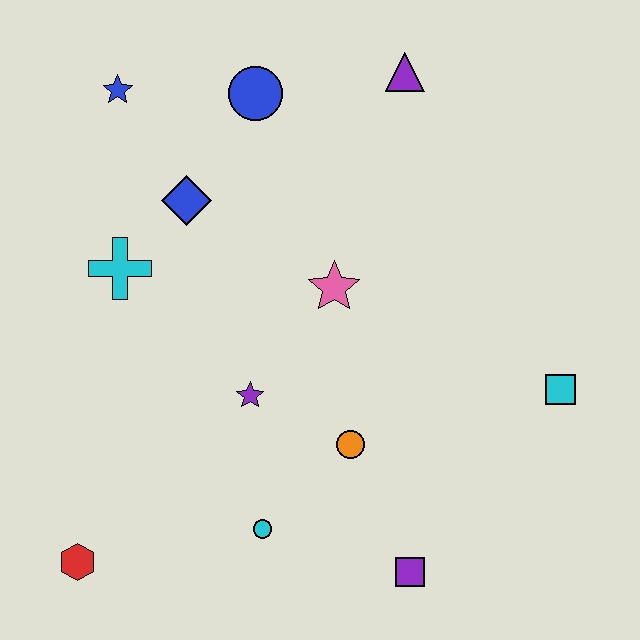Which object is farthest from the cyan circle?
The purple triangle is farthest from the cyan circle.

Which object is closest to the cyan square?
The orange circle is closest to the cyan square.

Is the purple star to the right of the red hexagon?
Yes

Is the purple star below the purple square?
No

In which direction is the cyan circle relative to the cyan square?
The cyan circle is to the left of the cyan square.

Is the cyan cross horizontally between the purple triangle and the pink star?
No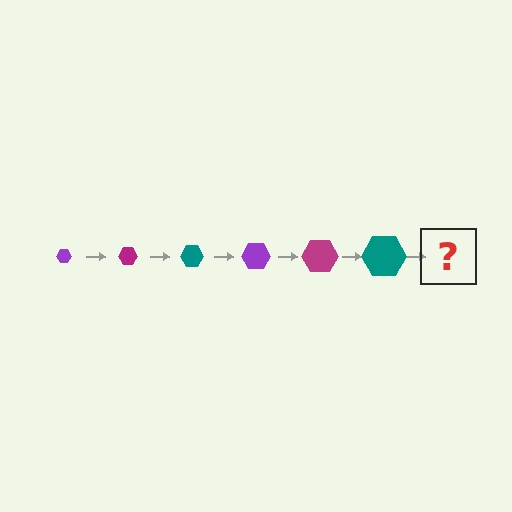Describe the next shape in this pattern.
It should be a purple hexagon, larger than the previous one.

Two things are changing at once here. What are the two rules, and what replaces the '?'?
The two rules are that the hexagon grows larger each step and the color cycles through purple, magenta, and teal. The '?' should be a purple hexagon, larger than the previous one.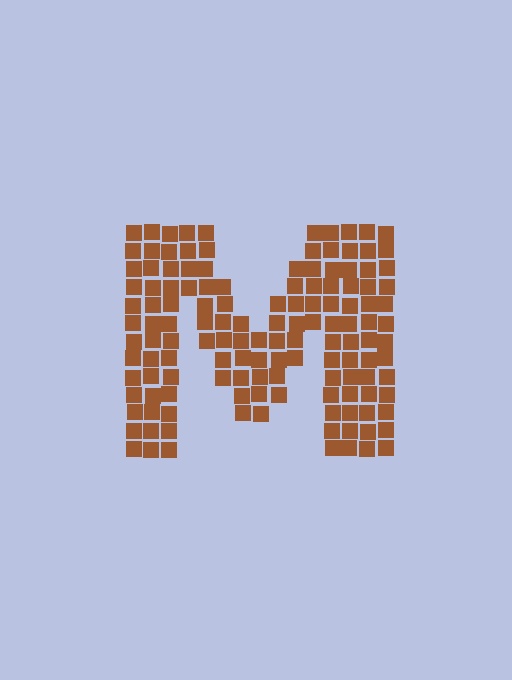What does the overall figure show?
The overall figure shows the letter M.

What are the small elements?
The small elements are squares.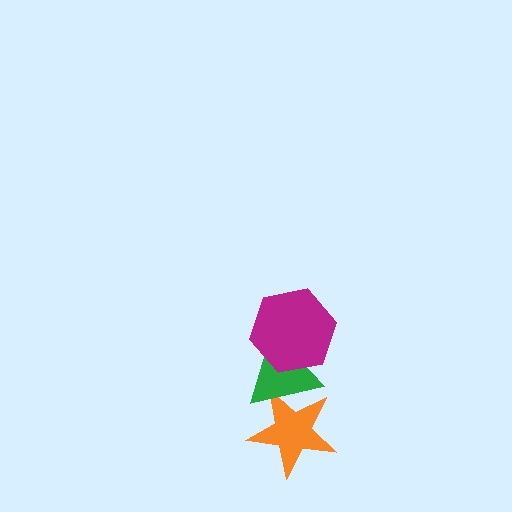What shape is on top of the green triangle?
The magenta hexagon is on top of the green triangle.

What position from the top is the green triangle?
The green triangle is 2nd from the top.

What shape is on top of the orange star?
The green triangle is on top of the orange star.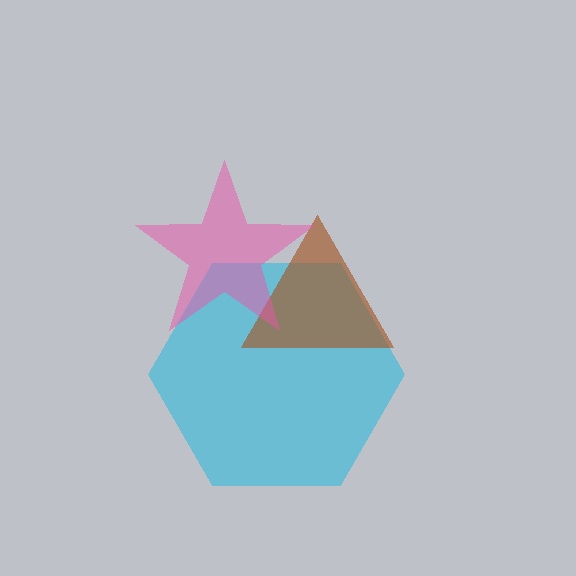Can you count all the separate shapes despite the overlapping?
Yes, there are 3 separate shapes.